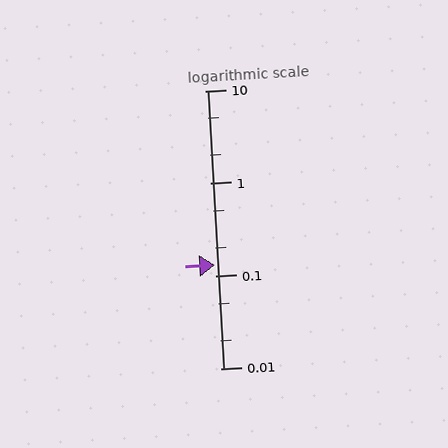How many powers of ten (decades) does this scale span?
The scale spans 3 decades, from 0.01 to 10.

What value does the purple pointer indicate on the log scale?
The pointer indicates approximately 0.13.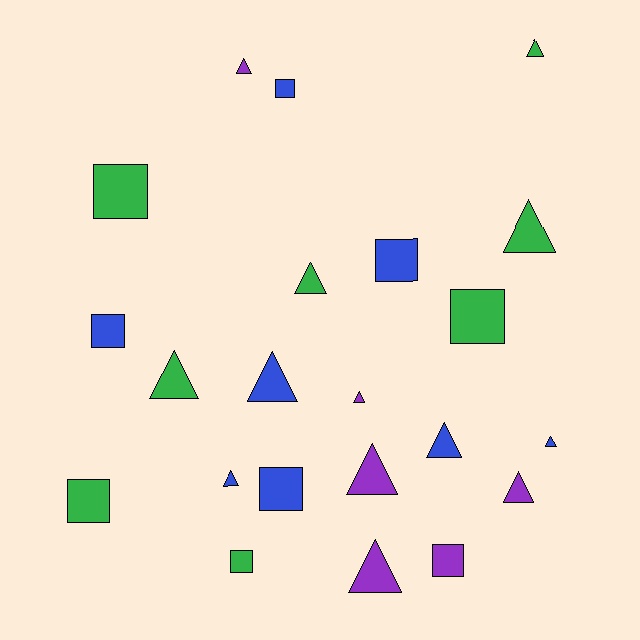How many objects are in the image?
There are 22 objects.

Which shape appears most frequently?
Triangle, with 13 objects.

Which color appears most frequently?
Blue, with 8 objects.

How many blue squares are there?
There are 4 blue squares.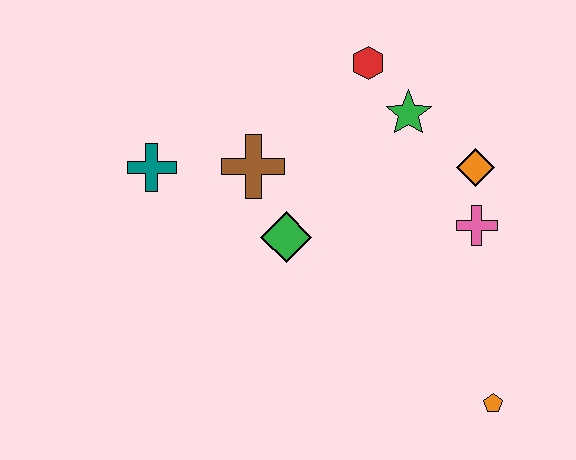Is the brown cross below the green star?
Yes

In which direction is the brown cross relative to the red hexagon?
The brown cross is to the left of the red hexagon.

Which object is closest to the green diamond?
The brown cross is closest to the green diamond.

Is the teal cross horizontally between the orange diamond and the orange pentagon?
No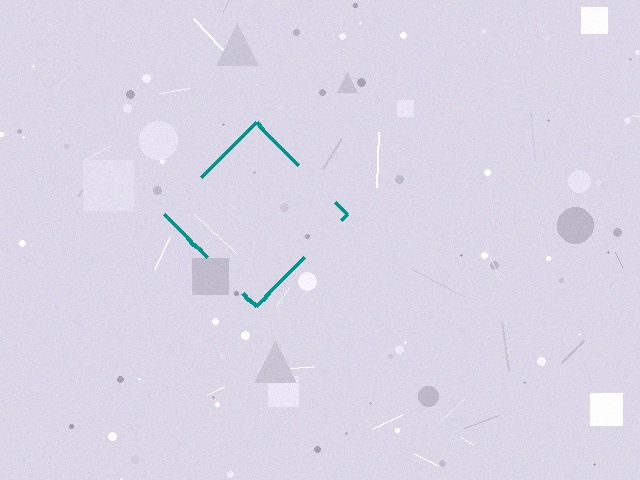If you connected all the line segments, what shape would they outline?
They would outline a diamond.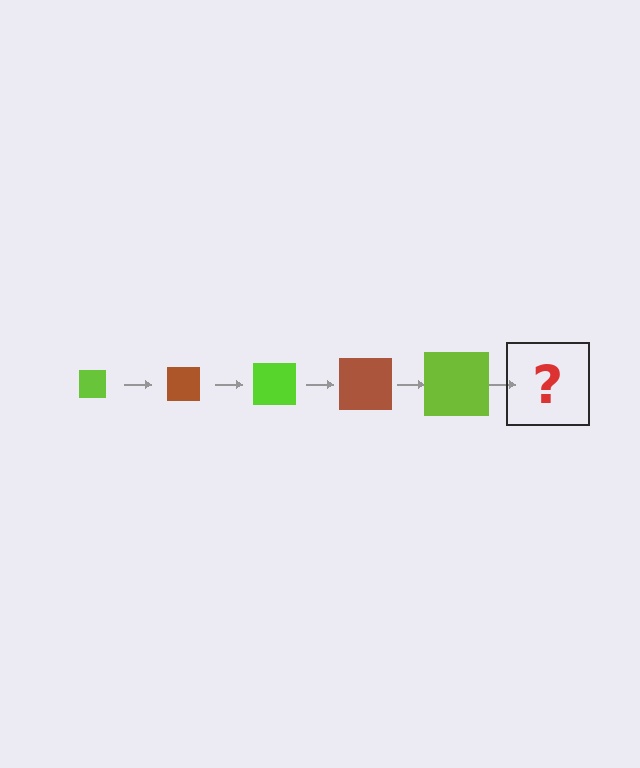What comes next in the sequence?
The next element should be a brown square, larger than the previous one.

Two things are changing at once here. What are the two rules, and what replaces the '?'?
The two rules are that the square grows larger each step and the color cycles through lime and brown. The '?' should be a brown square, larger than the previous one.